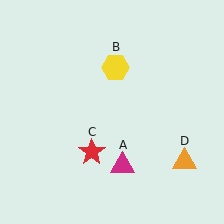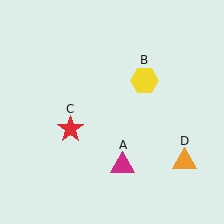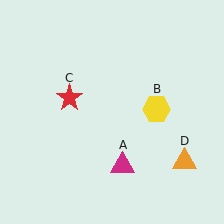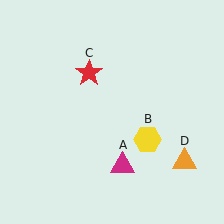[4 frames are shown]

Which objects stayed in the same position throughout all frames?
Magenta triangle (object A) and orange triangle (object D) remained stationary.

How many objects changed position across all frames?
2 objects changed position: yellow hexagon (object B), red star (object C).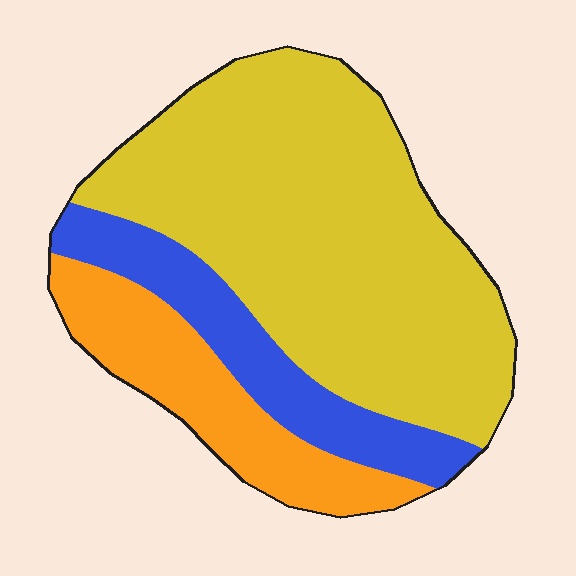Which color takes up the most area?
Yellow, at roughly 60%.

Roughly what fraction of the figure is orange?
Orange covers 20% of the figure.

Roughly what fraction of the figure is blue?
Blue covers about 20% of the figure.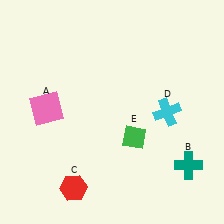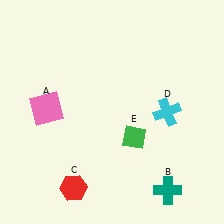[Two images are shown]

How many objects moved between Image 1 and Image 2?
1 object moved between the two images.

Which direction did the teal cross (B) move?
The teal cross (B) moved down.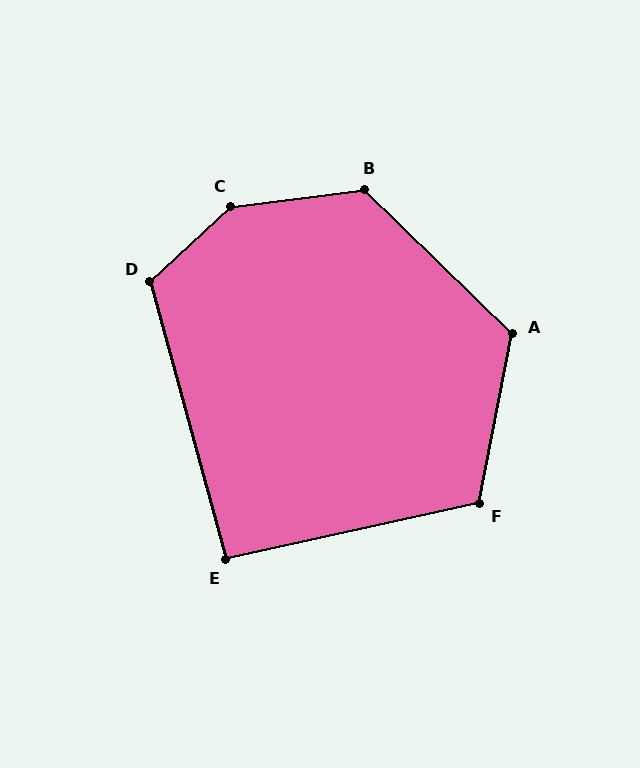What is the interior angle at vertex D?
Approximately 118 degrees (obtuse).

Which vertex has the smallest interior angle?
E, at approximately 93 degrees.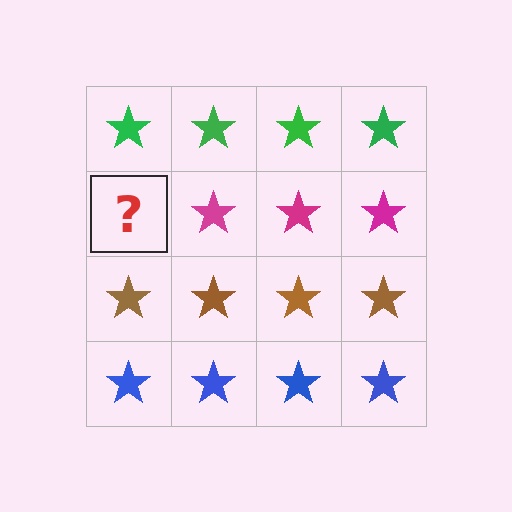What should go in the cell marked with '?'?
The missing cell should contain a magenta star.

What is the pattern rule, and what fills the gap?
The rule is that each row has a consistent color. The gap should be filled with a magenta star.